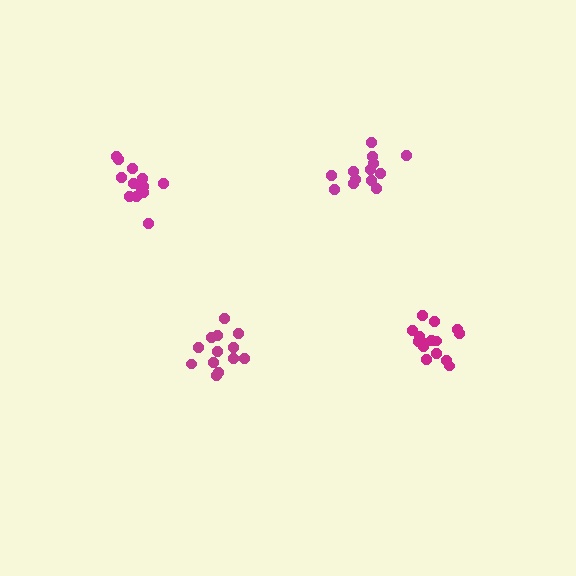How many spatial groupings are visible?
There are 4 spatial groupings.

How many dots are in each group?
Group 1: 15 dots, Group 2: 13 dots, Group 3: 13 dots, Group 4: 13 dots (54 total).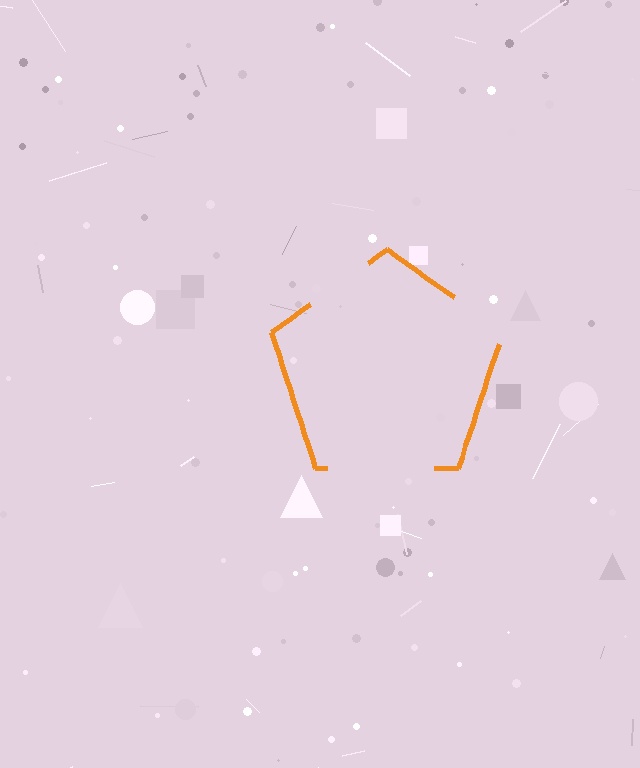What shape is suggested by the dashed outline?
The dashed outline suggests a pentagon.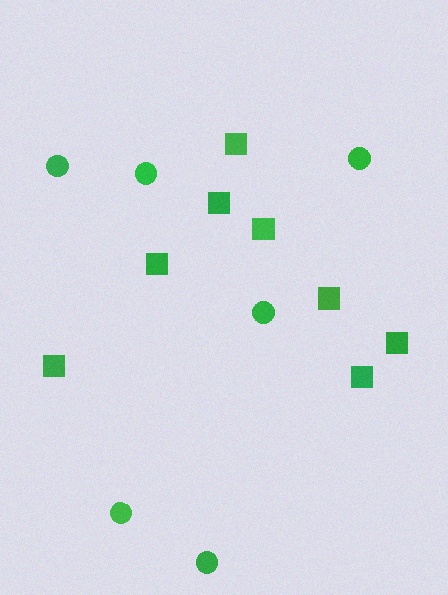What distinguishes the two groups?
There are 2 groups: one group of squares (8) and one group of circles (6).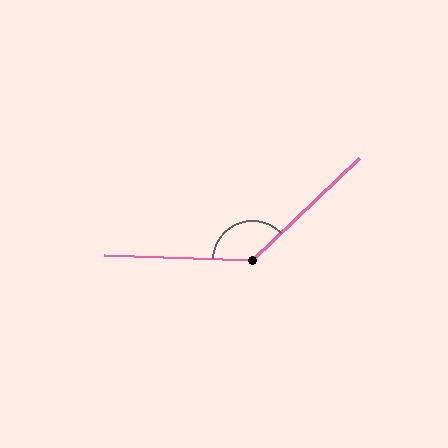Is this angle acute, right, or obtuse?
It is obtuse.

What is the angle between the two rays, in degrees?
Approximately 135 degrees.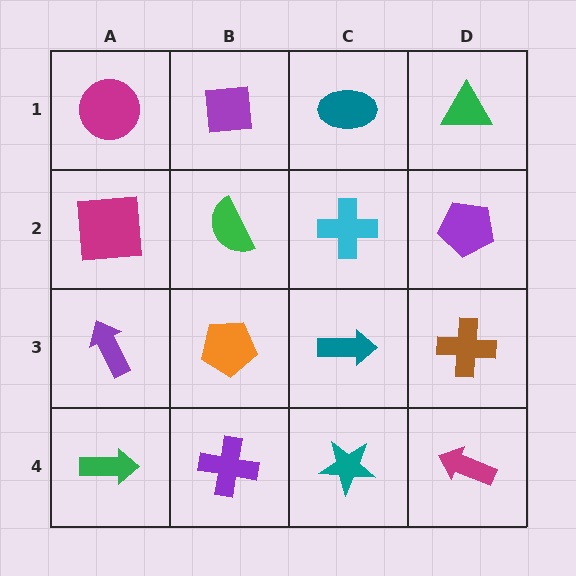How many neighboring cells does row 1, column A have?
2.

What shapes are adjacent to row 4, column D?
A brown cross (row 3, column D), a teal star (row 4, column C).